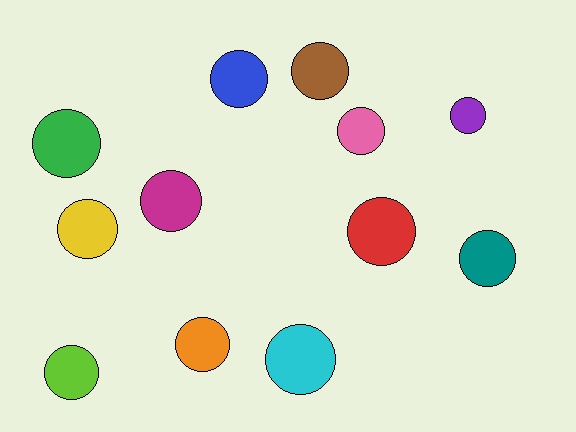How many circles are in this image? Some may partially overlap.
There are 12 circles.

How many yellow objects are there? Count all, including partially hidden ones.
There is 1 yellow object.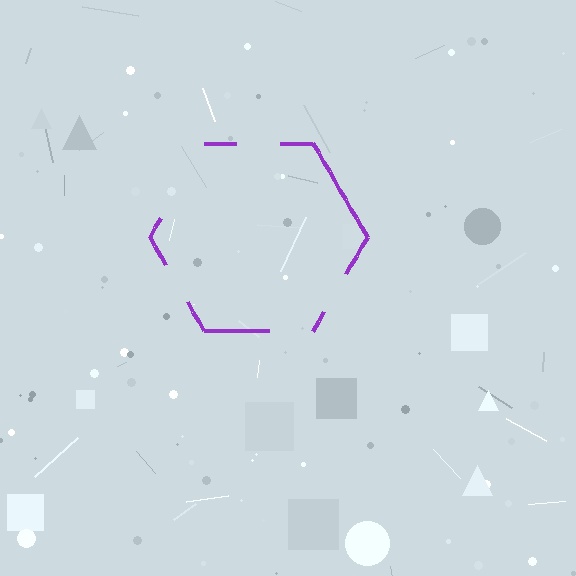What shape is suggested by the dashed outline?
The dashed outline suggests a hexagon.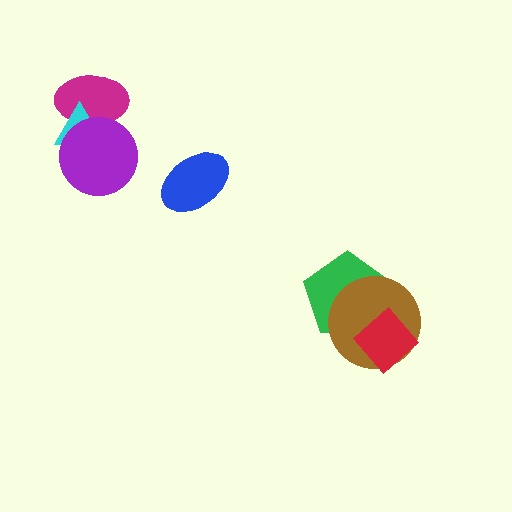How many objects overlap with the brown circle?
2 objects overlap with the brown circle.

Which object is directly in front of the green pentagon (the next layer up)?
The brown circle is directly in front of the green pentagon.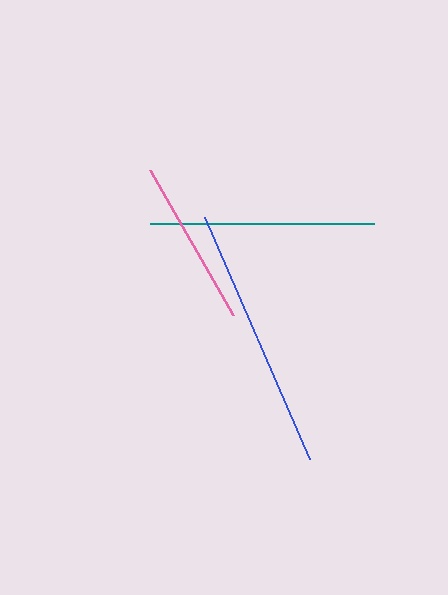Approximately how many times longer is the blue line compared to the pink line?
The blue line is approximately 1.6 times the length of the pink line.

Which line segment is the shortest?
The pink line is the shortest at approximately 167 pixels.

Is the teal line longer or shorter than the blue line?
The blue line is longer than the teal line.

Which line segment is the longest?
The blue line is the longest at approximately 263 pixels.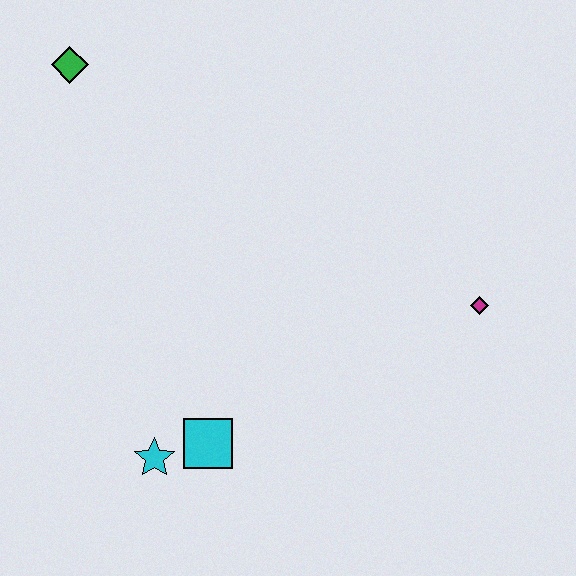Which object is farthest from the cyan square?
The green diamond is farthest from the cyan square.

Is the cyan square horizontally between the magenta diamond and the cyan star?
Yes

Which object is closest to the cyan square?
The cyan star is closest to the cyan square.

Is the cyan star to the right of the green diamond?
Yes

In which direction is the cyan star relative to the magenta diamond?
The cyan star is to the left of the magenta diamond.